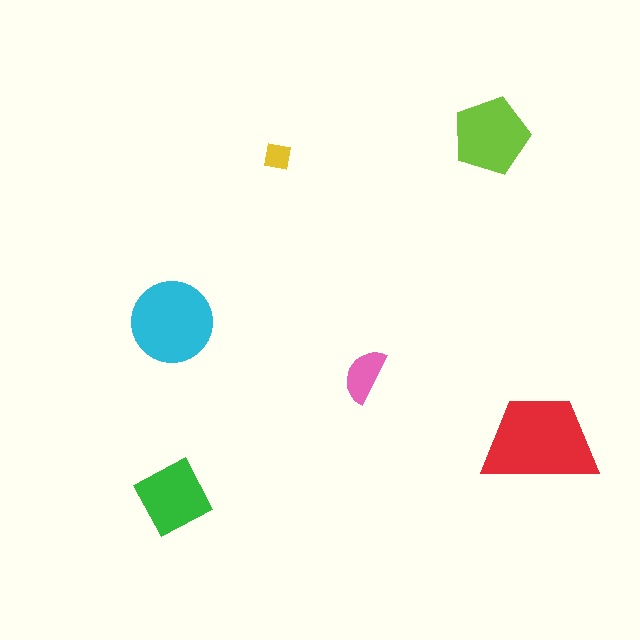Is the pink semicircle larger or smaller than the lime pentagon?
Smaller.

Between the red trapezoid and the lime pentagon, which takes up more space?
The red trapezoid.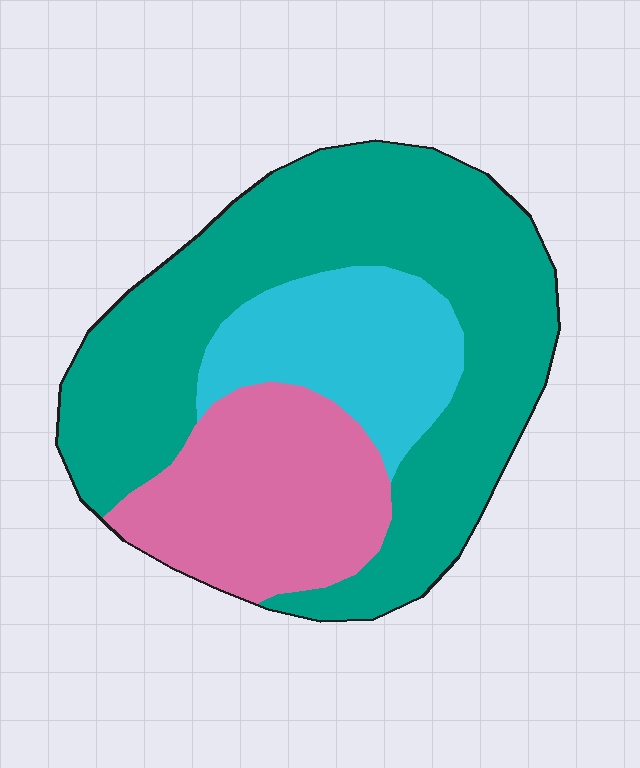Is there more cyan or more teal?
Teal.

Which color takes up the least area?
Cyan, at roughly 20%.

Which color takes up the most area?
Teal, at roughly 55%.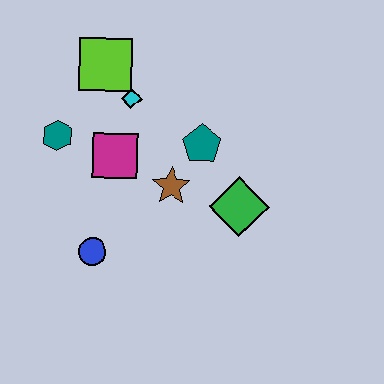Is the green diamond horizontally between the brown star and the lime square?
No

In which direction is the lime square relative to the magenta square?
The lime square is above the magenta square.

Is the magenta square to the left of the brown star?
Yes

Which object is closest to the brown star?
The teal pentagon is closest to the brown star.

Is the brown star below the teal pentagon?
Yes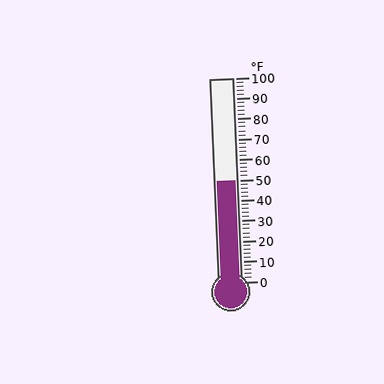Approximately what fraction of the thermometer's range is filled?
The thermometer is filled to approximately 50% of its range.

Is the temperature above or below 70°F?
The temperature is below 70°F.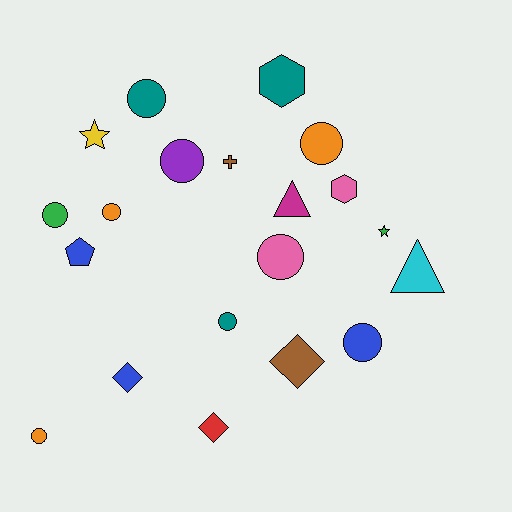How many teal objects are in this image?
There are 3 teal objects.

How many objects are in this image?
There are 20 objects.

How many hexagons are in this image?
There are 2 hexagons.